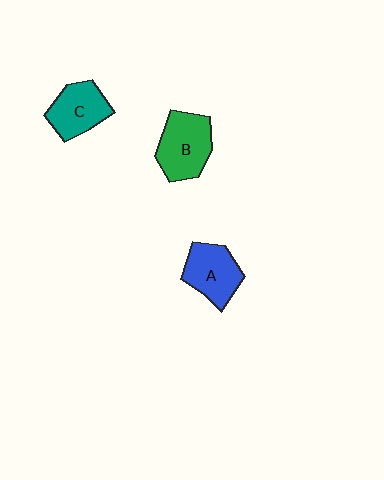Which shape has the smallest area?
Shape C (teal).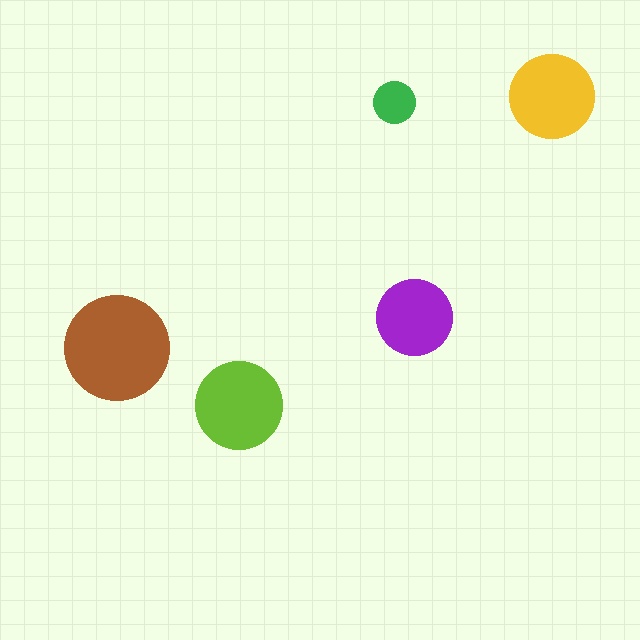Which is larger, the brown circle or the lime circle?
The brown one.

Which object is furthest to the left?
The brown circle is leftmost.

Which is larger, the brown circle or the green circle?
The brown one.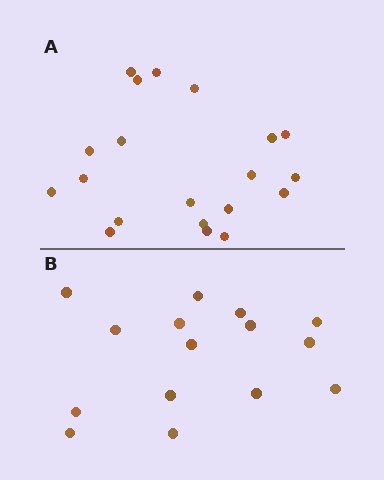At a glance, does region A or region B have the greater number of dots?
Region A (the top region) has more dots.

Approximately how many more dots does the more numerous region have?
Region A has about 5 more dots than region B.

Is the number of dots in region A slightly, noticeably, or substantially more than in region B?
Region A has noticeably more, but not dramatically so. The ratio is roughly 1.3 to 1.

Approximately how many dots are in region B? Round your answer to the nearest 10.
About 20 dots. (The exact count is 15, which rounds to 20.)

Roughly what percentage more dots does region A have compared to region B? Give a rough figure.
About 35% more.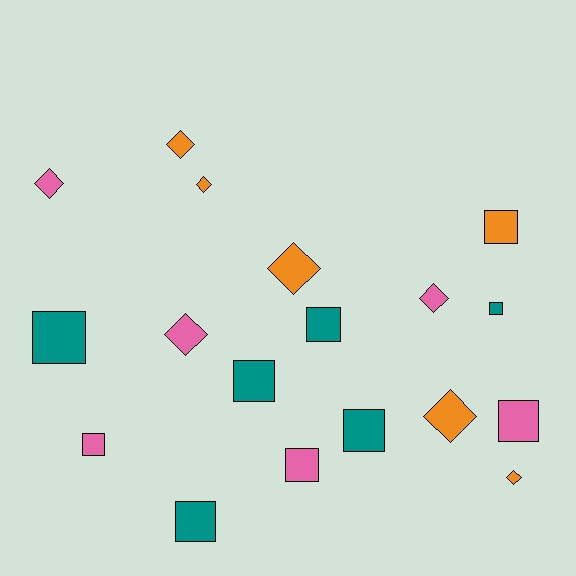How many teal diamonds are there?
There are no teal diamonds.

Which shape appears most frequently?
Square, with 10 objects.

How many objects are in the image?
There are 18 objects.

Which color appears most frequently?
Orange, with 6 objects.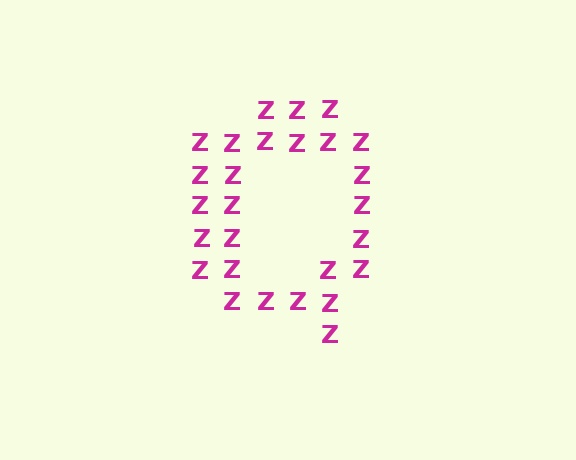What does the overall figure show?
The overall figure shows the letter Q.